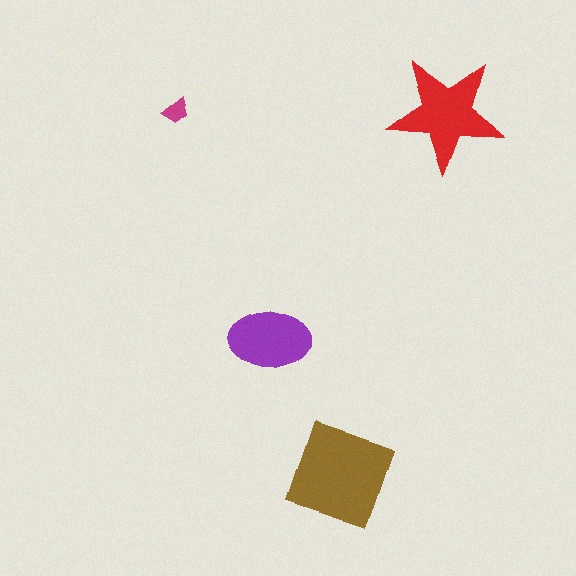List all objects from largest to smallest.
The brown square, the red star, the purple ellipse, the magenta trapezoid.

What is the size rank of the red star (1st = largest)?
2nd.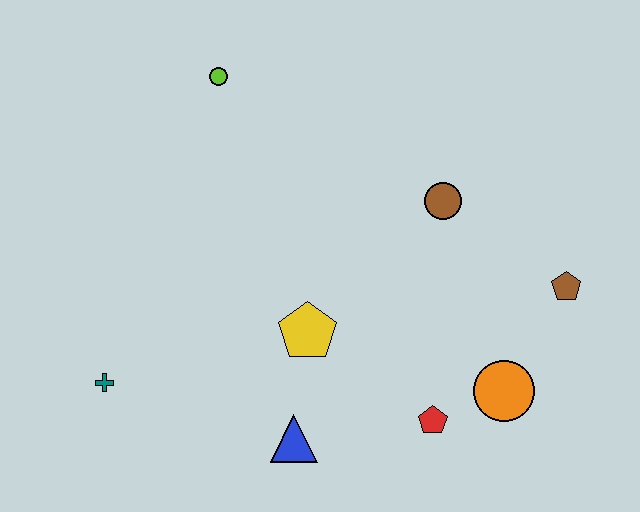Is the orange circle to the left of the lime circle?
No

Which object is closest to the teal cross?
The blue triangle is closest to the teal cross.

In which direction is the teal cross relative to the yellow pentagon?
The teal cross is to the left of the yellow pentagon.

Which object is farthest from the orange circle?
The lime circle is farthest from the orange circle.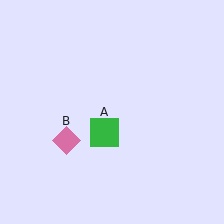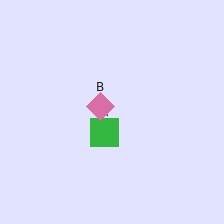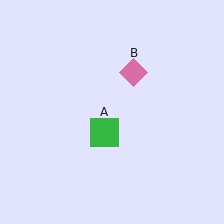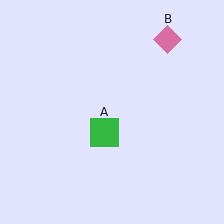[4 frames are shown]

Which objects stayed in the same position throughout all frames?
Green square (object A) remained stationary.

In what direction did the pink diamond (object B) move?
The pink diamond (object B) moved up and to the right.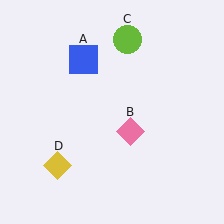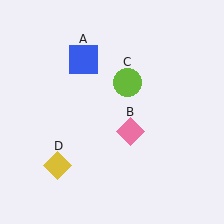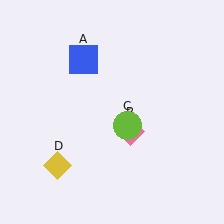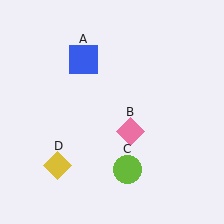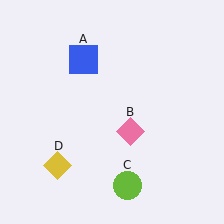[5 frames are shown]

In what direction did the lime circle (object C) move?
The lime circle (object C) moved down.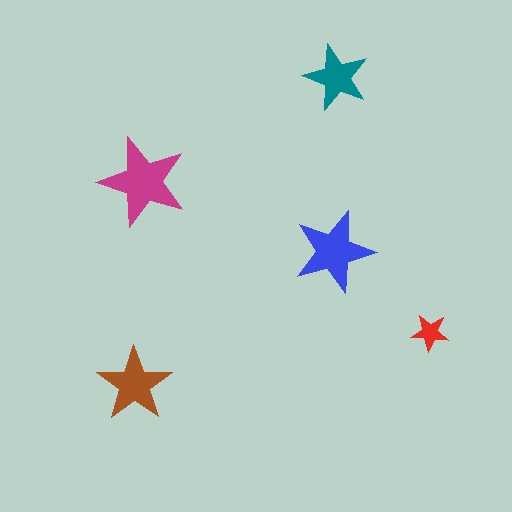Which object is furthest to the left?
The brown star is leftmost.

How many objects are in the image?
There are 5 objects in the image.